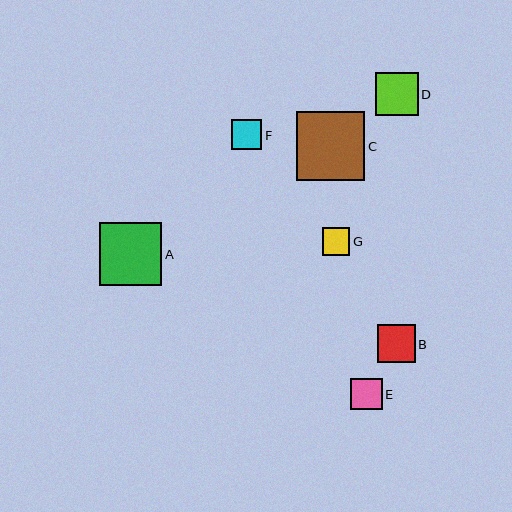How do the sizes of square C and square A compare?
Square C and square A are approximately the same size.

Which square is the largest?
Square C is the largest with a size of approximately 69 pixels.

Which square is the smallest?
Square G is the smallest with a size of approximately 28 pixels.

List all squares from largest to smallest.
From largest to smallest: C, A, D, B, E, F, G.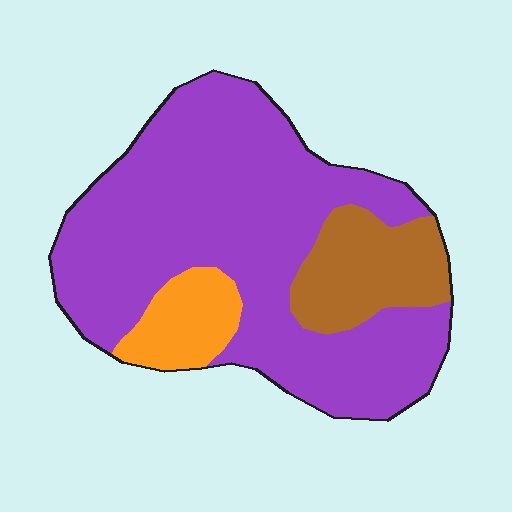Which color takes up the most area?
Purple, at roughly 75%.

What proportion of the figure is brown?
Brown takes up about one sixth (1/6) of the figure.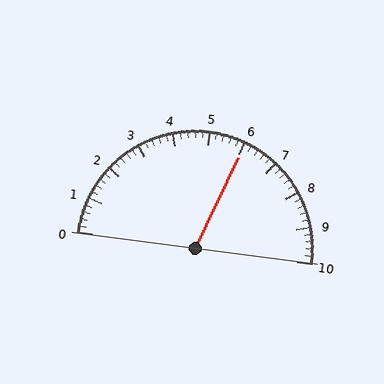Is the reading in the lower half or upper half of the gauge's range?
The reading is in the upper half of the range (0 to 10).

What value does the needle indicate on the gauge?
The needle indicates approximately 6.0.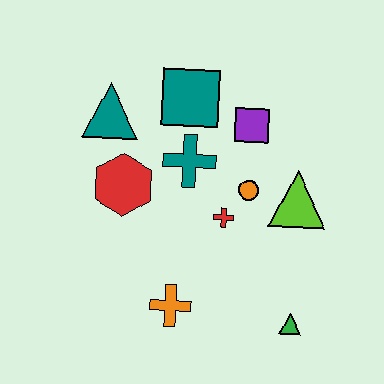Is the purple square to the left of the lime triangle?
Yes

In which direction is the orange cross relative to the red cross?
The orange cross is below the red cross.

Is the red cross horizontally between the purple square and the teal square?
Yes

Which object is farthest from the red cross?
The teal triangle is farthest from the red cross.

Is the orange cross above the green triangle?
Yes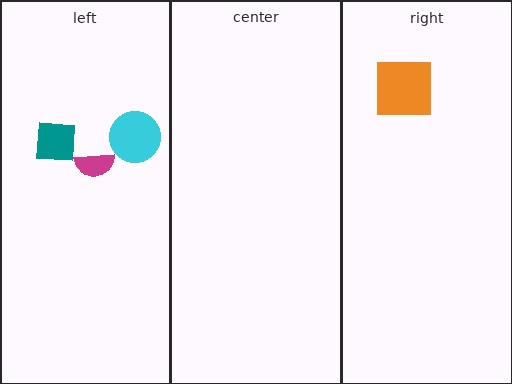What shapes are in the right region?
The orange square.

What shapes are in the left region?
The magenta semicircle, the teal square, the cyan circle.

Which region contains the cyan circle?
The left region.